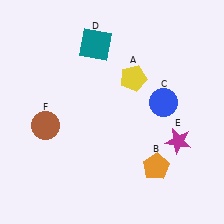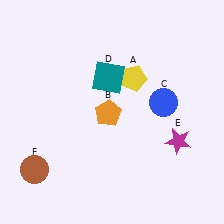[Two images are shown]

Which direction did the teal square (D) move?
The teal square (D) moved down.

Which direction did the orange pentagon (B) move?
The orange pentagon (B) moved up.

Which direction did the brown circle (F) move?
The brown circle (F) moved down.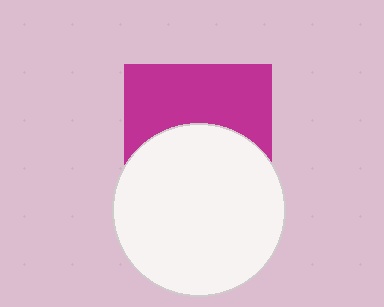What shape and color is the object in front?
The object in front is a white circle.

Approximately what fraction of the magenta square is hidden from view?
Roughly 52% of the magenta square is hidden behind the white circle.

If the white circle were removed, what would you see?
You would see the complete magenta square.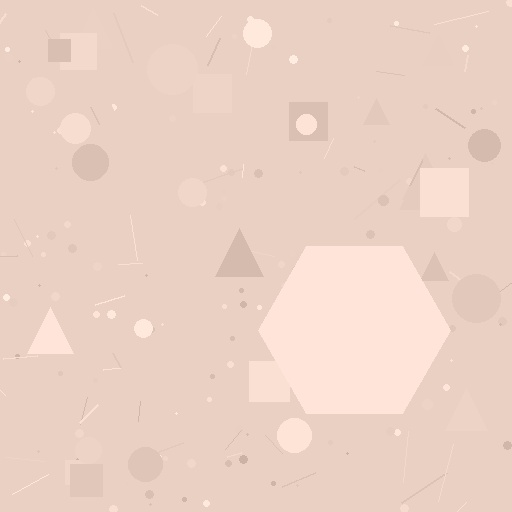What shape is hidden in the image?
A hexagon is hidden in the image.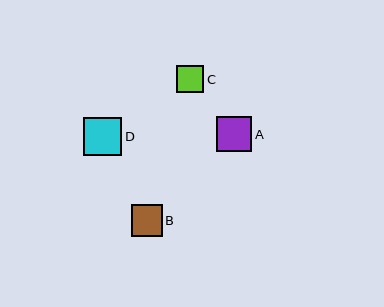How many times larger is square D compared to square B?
Square D is approximately 1.2 times the size of square B.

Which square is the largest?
Square D is the largest with a size of approximately 38 pixels.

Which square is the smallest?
Square C is the smallest with a size of approximately 27 pixels.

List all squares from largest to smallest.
From largest to smallest: D, A, B, C.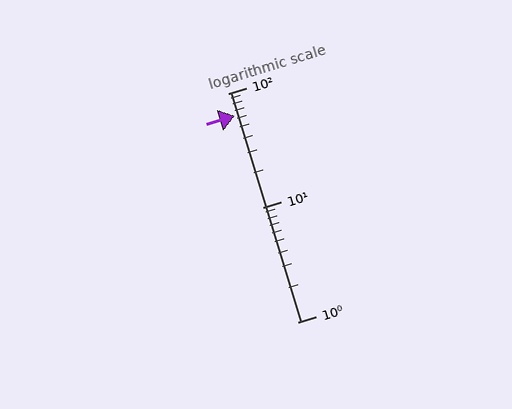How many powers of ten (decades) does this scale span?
The scale spans 2 decades, from 1 to 100.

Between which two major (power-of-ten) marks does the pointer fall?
The pointer is between 10 and 100.